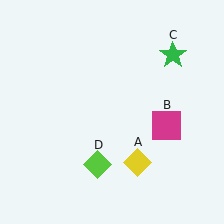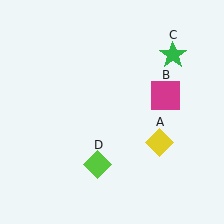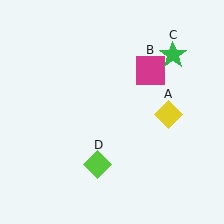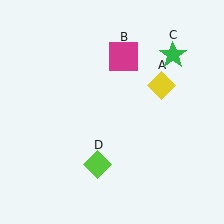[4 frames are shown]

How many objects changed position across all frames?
2 objects changed position: yellow diamond (object A), magenta square (object B).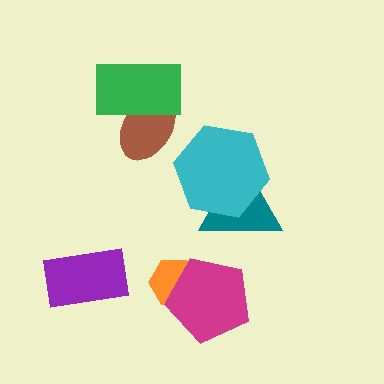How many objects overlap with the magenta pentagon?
1 object overlaps with the magenta pentagon.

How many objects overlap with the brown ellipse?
1 object overlaps with the brown ellipse.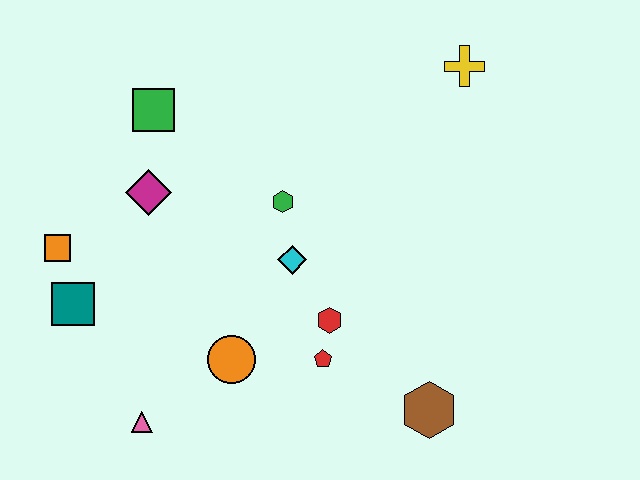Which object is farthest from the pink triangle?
The yellow cross is farthest from the pink triangle.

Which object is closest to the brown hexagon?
The red pentagon is closest to the brown hexagon.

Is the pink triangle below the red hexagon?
Yes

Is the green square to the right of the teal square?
Yes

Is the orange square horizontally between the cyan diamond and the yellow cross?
No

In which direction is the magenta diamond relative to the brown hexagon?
The magenta diamond is to the left of the brown hexagon.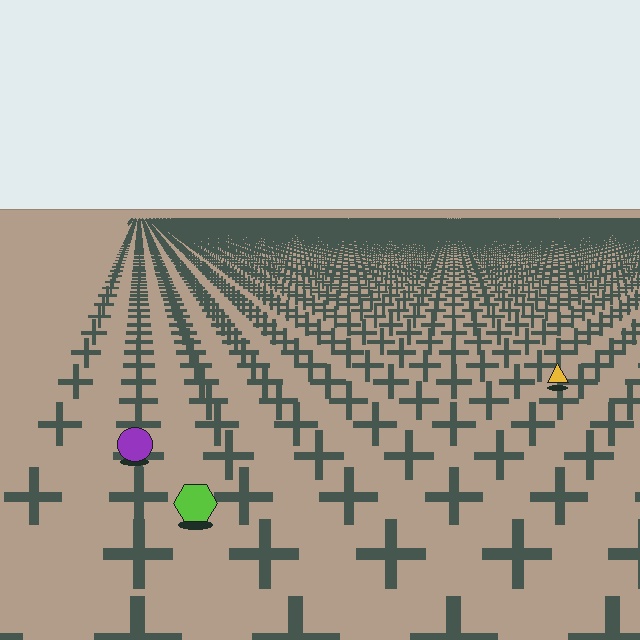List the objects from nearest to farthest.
From nearest to farthest: the lime hexagon, the purple circle, the yellow triangle.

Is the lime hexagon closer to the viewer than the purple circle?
Yes. The lime hexagon is closer — you can tell from the texture gradient: the ground texture is coarser near it.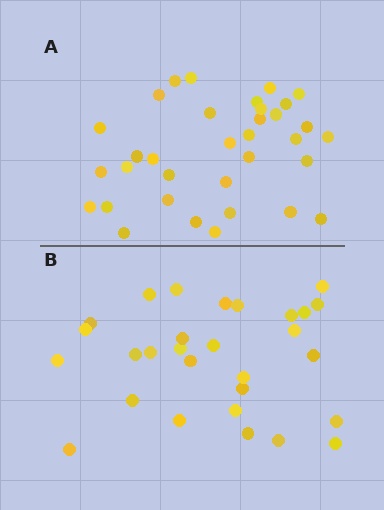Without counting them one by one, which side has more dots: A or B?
Region A (the top region) has more dots.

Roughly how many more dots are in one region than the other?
Region A has about 5 more dots than region B.